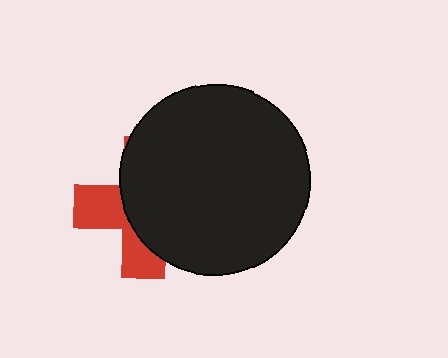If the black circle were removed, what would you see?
You would see the complete red cross.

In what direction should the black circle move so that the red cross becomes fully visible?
The black circle should move right. That is the shortest direction to clear the overlap and leave the red cross fully visible.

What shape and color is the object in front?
The object in front is a black circle.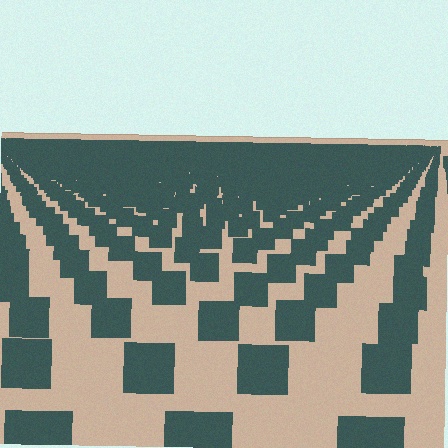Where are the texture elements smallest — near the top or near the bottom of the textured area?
Near the top.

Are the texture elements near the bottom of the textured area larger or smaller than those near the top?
Larger. Near the bottom, elements are closer to the viewer and appear at a bigger on-screen size.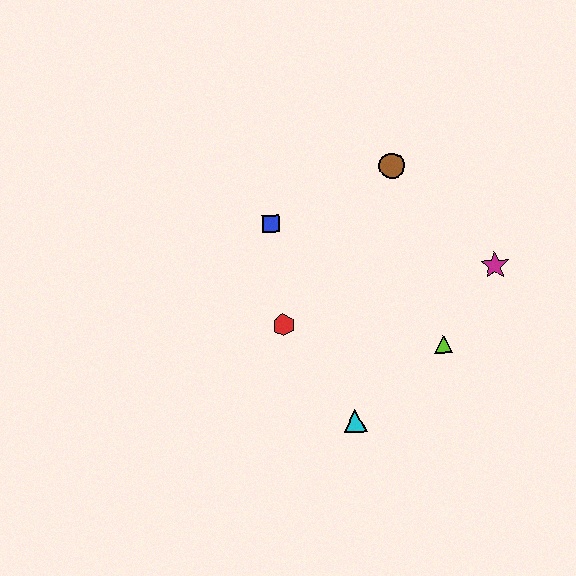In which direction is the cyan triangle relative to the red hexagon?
The cyan triangle is below the red hexagon.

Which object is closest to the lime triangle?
The magenta star is closest to the lime triangle.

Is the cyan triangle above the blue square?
No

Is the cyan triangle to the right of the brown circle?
No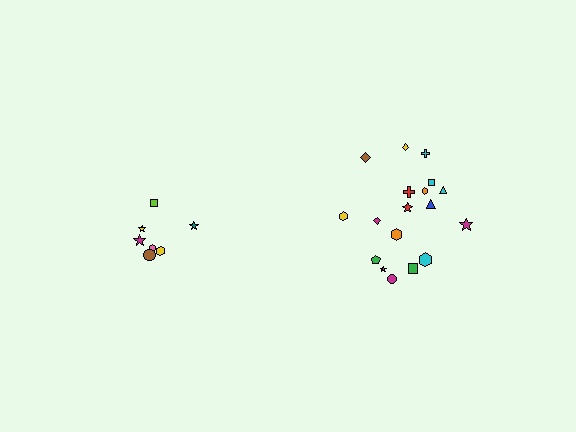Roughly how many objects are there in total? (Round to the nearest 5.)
Roughly 25 objects in total.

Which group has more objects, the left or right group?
The right group.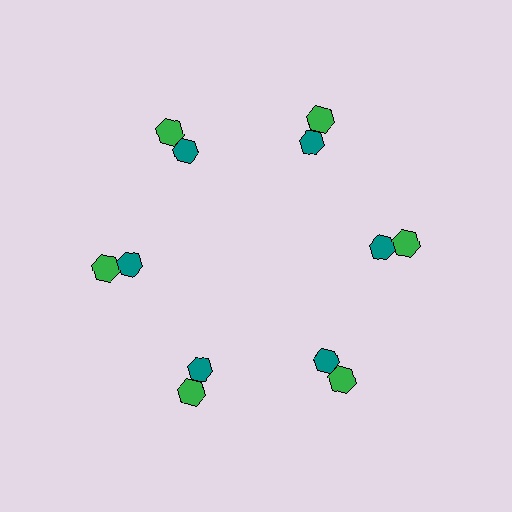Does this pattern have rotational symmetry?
Yes, this pattern has 6-fold rotational symmetry. It looks the same after rotating 60 degrees around the center.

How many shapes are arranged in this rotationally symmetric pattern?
There are 12 shapes, arranged in 6 groups of 2.